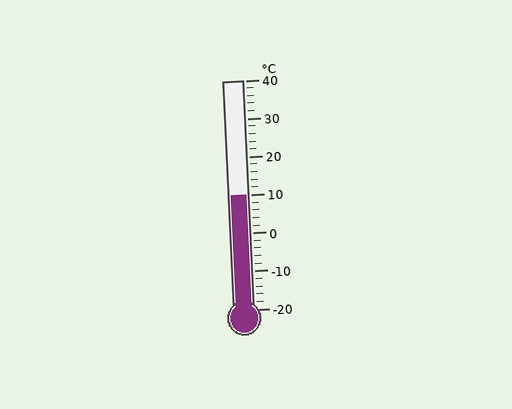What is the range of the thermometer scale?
The thermometer scale ranges from -20°C to 40°C.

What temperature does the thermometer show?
The thermometer shows approximately 10°C.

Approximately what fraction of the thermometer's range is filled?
The thermometer is filled to approximately 50% of its range.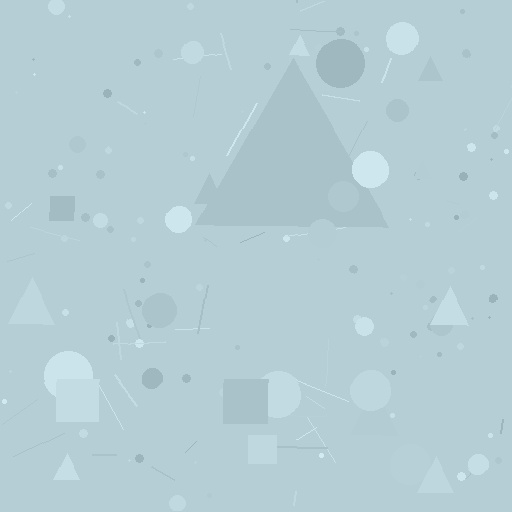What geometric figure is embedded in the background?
A triangle is embedded in the background.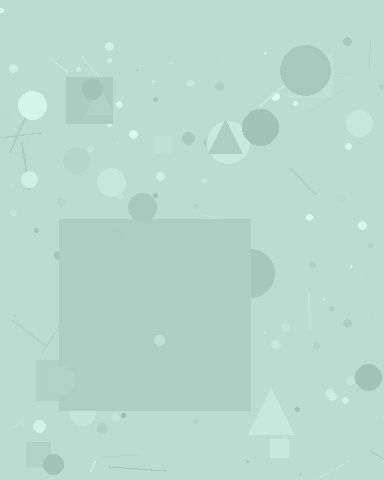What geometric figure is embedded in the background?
A square is embedded in the background.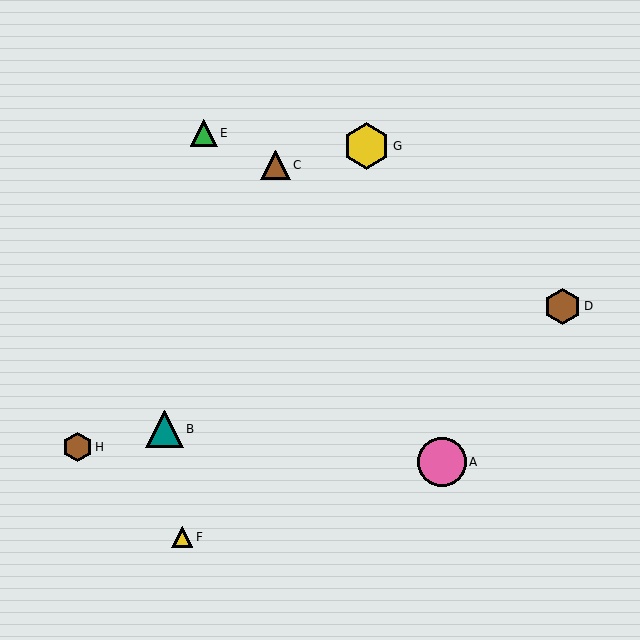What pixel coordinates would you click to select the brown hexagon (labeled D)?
Click at (563, 306) to select the brown hexagon D.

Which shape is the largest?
The pink circle (labeled A) is the largest.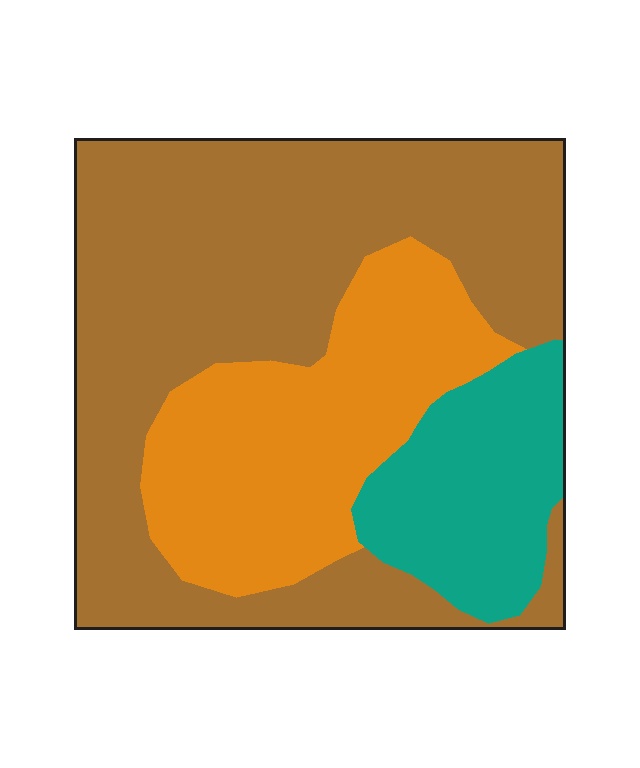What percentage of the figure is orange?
Orange takes up about one quarter (1/4) of the figure.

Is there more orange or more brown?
Brown.